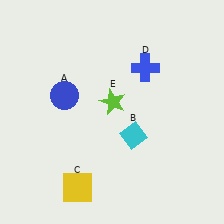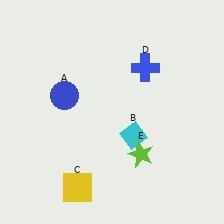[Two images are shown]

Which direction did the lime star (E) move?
The lime star (E) moved down.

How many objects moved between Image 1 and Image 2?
1 object moved between the two images.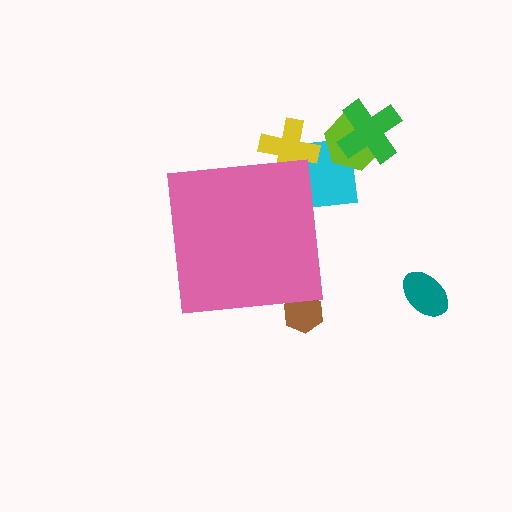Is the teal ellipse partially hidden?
No, the teal ellipse is fully visible.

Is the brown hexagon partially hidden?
Yes, the brown hexagon is partially hidden behind the pink square.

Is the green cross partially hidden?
No, the green cross is fully visible.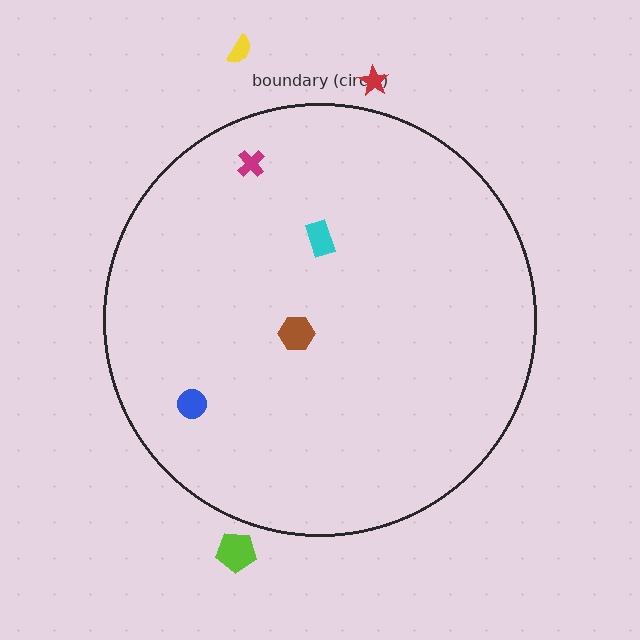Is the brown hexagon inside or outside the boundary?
Inside.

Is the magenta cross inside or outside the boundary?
Inside.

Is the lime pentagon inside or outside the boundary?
Outside.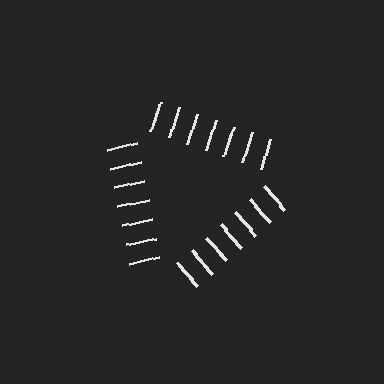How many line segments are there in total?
21 — 7 along each of the 3 edges.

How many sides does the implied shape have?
3 sides — the line-ends trace a triangle.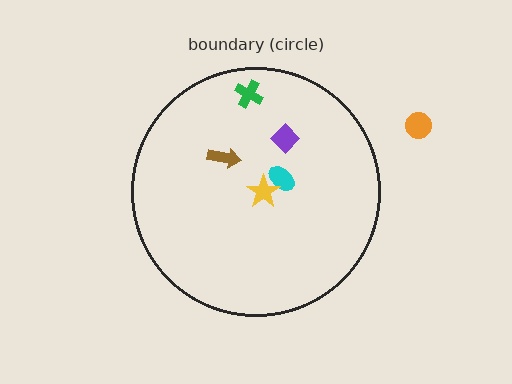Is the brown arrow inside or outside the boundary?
Inside.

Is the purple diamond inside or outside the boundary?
Inside.